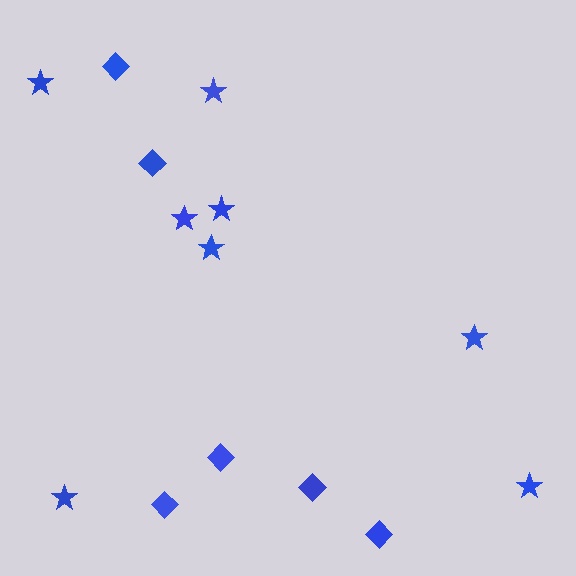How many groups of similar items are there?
There are 2 groups: one group of diamonds (6) and one group of stars (8).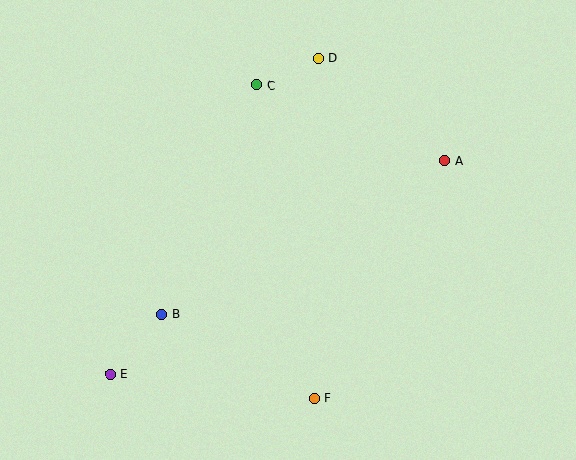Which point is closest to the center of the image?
Point C at (256, 85) is closest to the center.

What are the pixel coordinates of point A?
Point A is at (445, 161).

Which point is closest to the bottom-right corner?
Point F is closest to the bottom-right corner.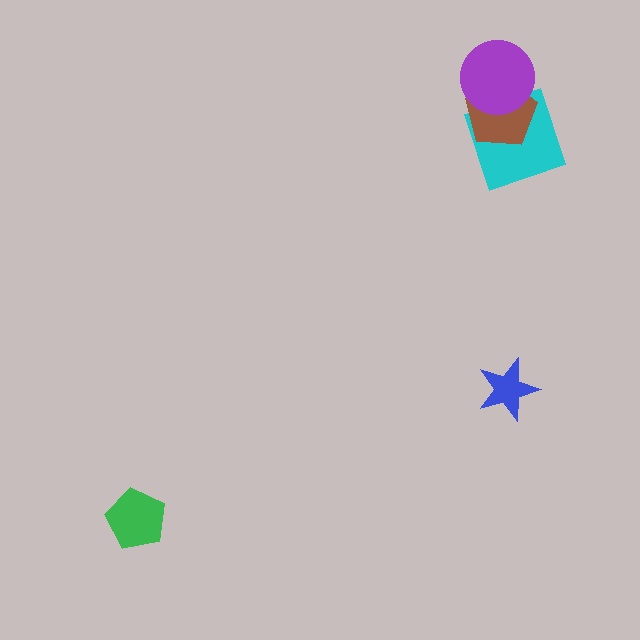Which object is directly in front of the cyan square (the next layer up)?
The brown pentagon is directly in front of the cyan square.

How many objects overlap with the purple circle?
2 objects overlap with the purple circle.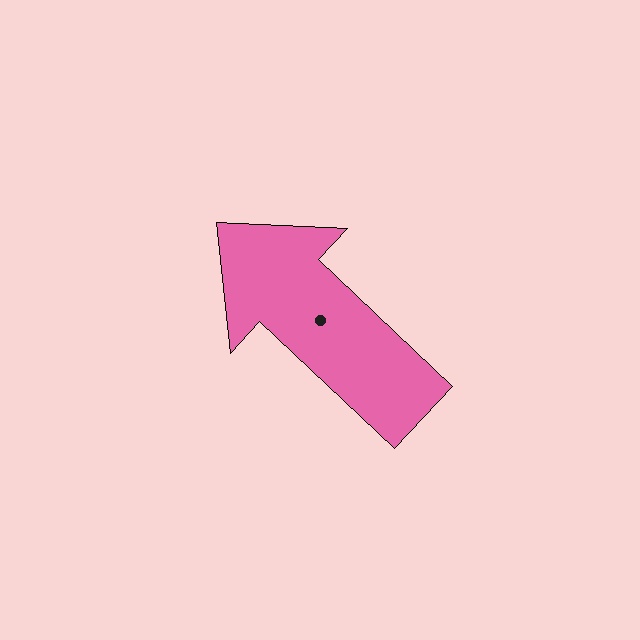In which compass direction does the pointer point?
Northwest.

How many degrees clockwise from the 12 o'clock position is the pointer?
Approximately 313 degrees.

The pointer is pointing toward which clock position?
Roughly 10 o'clock.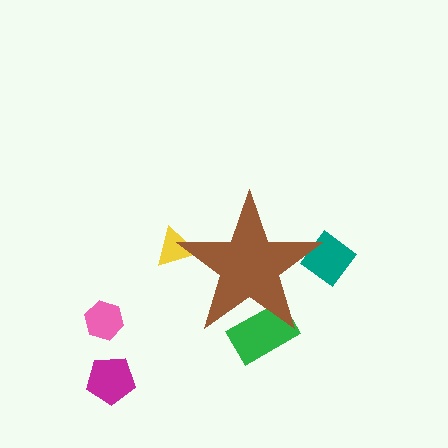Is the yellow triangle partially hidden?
Yes, the yellow triangle is partially hidden behind the brown star.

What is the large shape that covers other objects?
A brown star.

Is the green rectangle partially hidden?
Yes, the green rectangle is partially hidden behind the brown star.